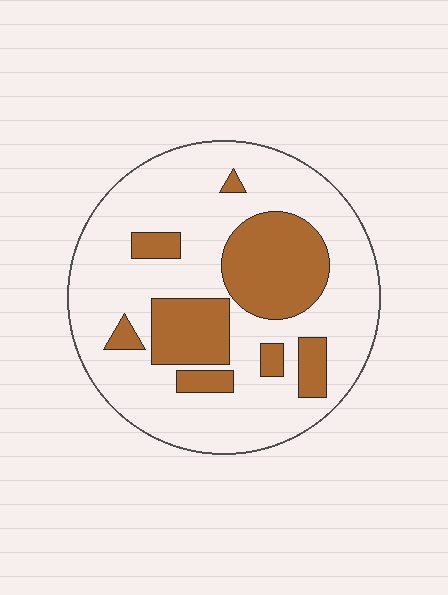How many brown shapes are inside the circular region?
8.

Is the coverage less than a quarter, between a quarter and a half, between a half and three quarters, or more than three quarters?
Between a quarter and a half.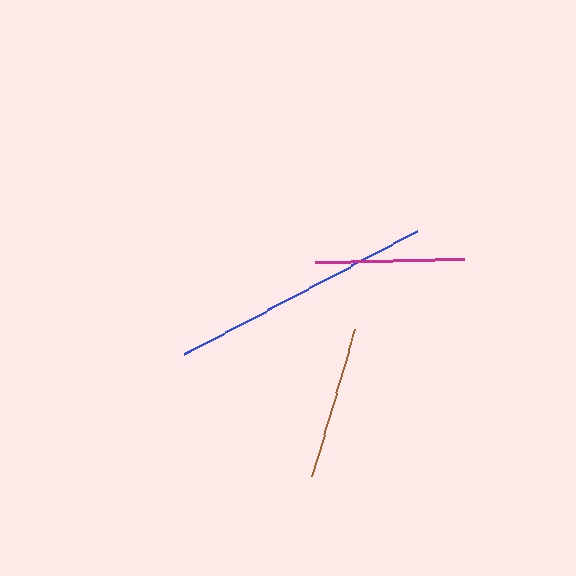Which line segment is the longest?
The blue line is the longest at approximately 264 pixels.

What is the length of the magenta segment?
The magenta segment is approximately 149 pixels long.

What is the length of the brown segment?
The brown segment is approximately 153 pixels long.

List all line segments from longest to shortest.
From longest to shortest: blue, brown, magenta.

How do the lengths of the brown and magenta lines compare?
The brown and magenta lines are approximately the same length.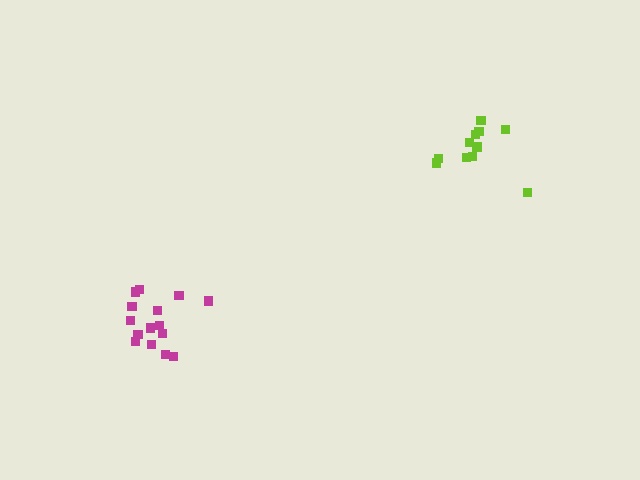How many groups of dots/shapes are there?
There are 2 groups.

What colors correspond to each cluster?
The clusters are colored: lime, magenta.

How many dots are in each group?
Group 1: 11 dots, Group 2: 15 dots (26 total).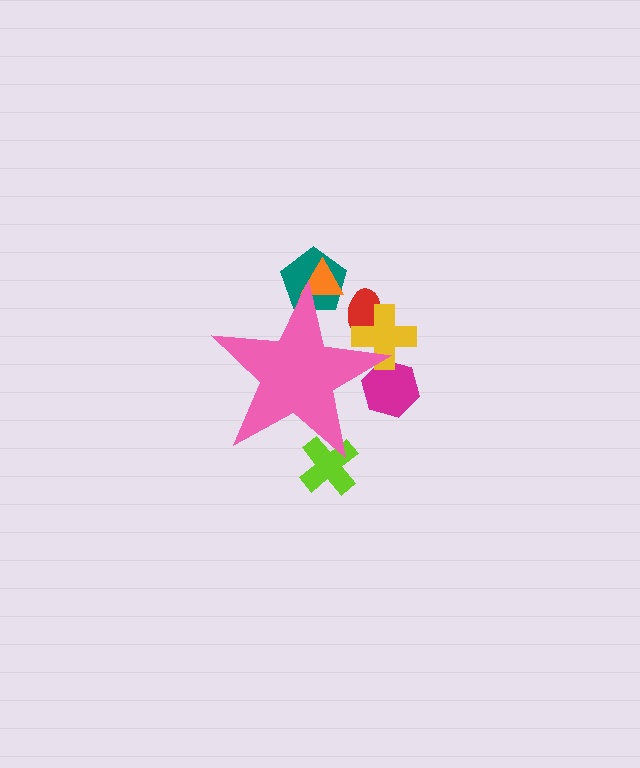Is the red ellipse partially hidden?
Yes, the red ellipse is partially hidden behind the pink star.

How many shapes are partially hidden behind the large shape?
6 shapes are partially hidden.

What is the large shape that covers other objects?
A pink star.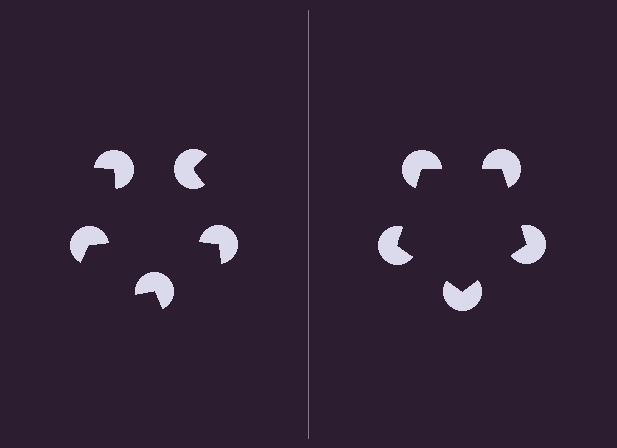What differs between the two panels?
The pac-man discs are positioned identically on both sides; only the wedge orientations differ. On the right they align to a pentagon; on the left they are misaligned.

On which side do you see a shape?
An illusory pentagon appears on the right side. On the left side the wedge cuts are rotated, so no coherent shape forms.